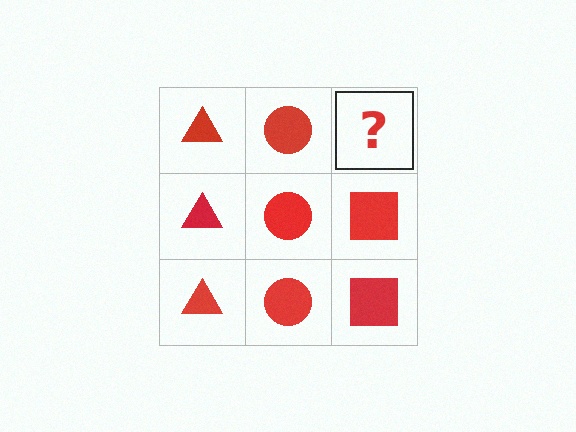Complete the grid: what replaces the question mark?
The question mark should be replaced with a red square.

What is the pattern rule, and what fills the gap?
The rule is that each column has a consistent shape. The gap should be filled with a red square.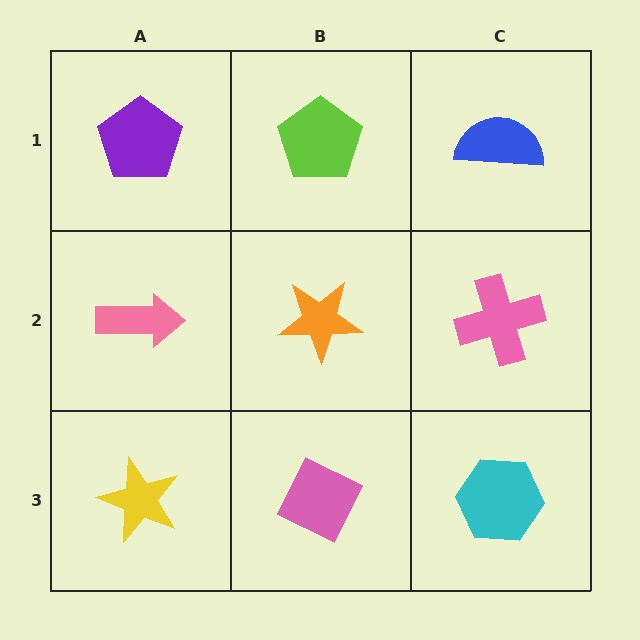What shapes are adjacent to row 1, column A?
A pink arrow (row 2, column A), a lime pentagon (row 1, column B).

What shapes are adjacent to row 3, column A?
A pink arrow (row 2, column A), a pink diamond (row 3, column B).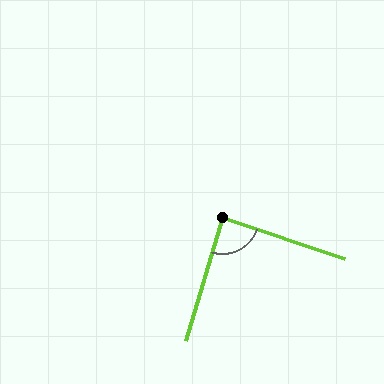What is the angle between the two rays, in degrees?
Approximately 88 degrees.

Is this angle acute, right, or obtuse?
It is approximately a right angle.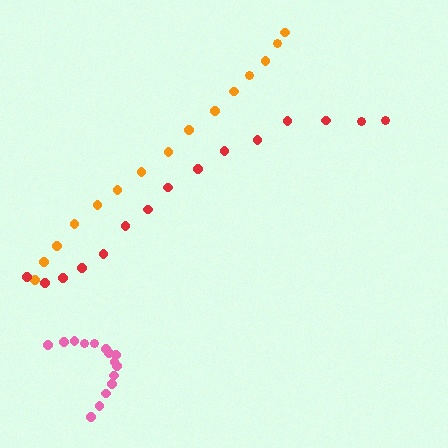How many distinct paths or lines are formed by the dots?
There are 3 distinct paths.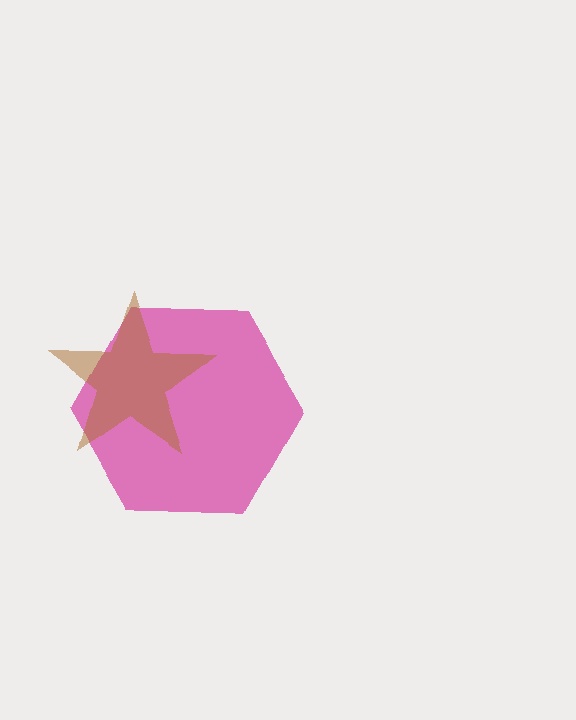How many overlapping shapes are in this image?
There are 2 overlapping shapes in the image.